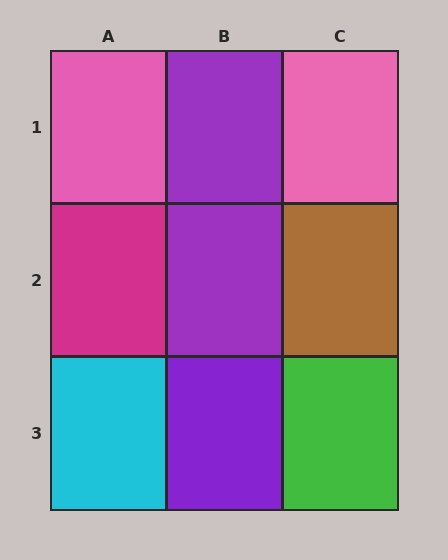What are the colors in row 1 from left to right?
Pink, purple, pink.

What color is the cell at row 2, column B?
Purple.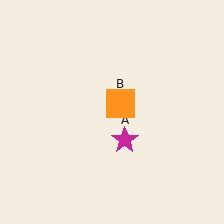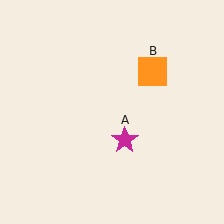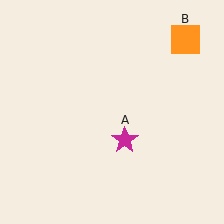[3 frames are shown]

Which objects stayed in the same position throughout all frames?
Magenta star (object A) remained stationary.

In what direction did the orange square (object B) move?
The orange square (object B) moved up and to the right.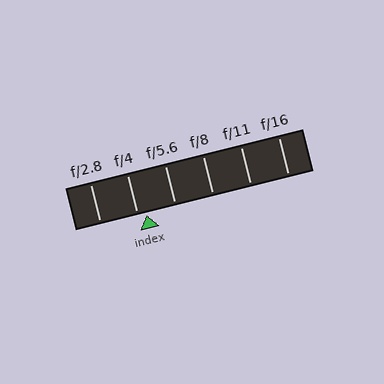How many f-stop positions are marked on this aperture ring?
There are 6 f-stop positions marked.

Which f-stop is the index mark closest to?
The index mark is closest to f/4.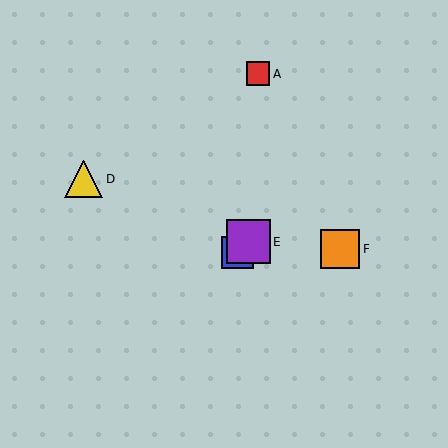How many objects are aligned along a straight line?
3 objects (B, C, E) are aligned along a straight line.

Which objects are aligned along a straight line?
Objects B, C, E are aligned along a straight line.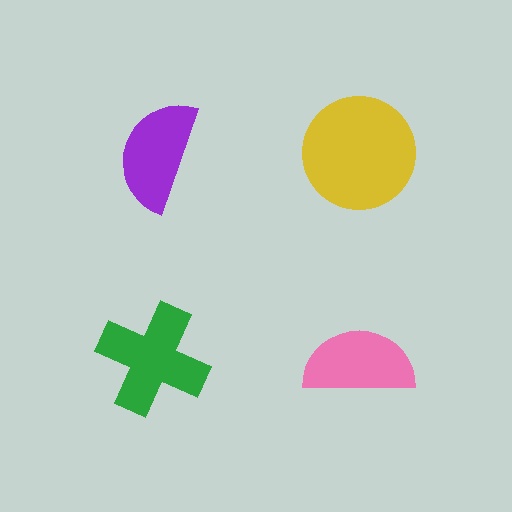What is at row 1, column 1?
A purple semicircle.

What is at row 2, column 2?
A pink semicircle.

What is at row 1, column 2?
A yellow circle.